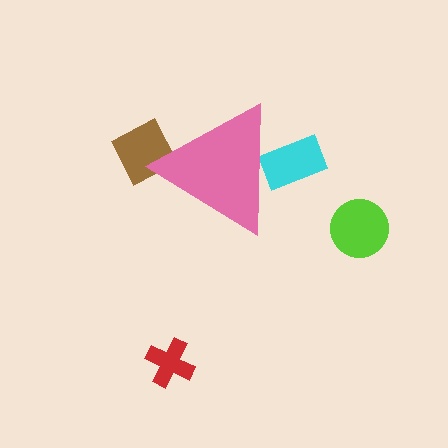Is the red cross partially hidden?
No, the red cross is fully visible.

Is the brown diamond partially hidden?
Yes, the brown diamond is partially hidden behind the pink triangle.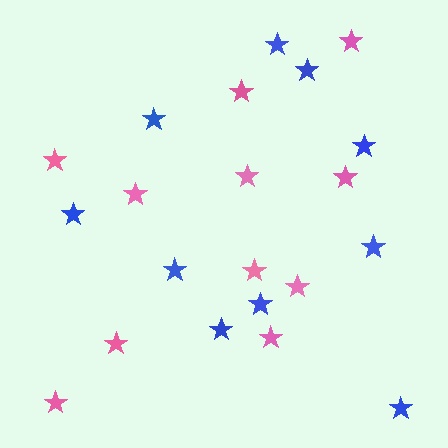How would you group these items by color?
There are 2 groups: one group of pink stars (11) and one group of blue stars (10).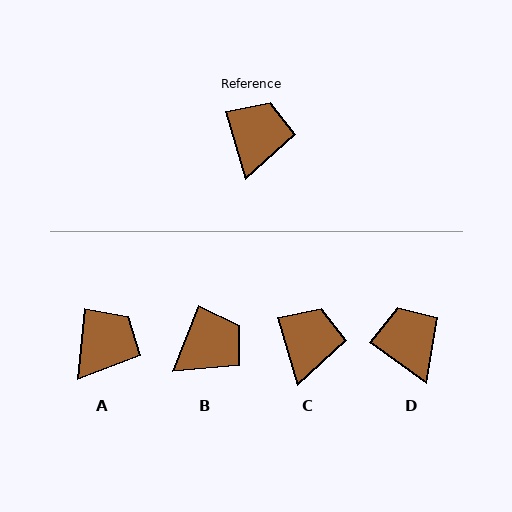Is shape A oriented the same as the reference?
No, it is off by about 22 degrees.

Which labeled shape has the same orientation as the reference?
C.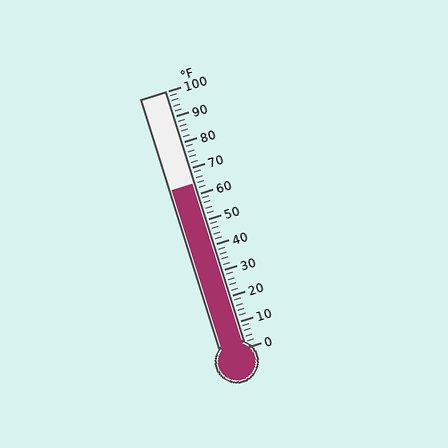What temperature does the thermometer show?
The thermometer shows approximately 64°F.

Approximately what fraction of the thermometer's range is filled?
The thermometer is filled to approximately 65% of its range.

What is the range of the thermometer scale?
The thermometer scale ranges from 0°F to 100°F.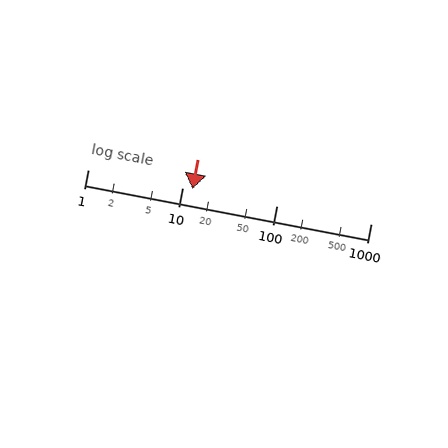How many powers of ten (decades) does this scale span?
The scale spans 3 decades, from 1 to 1000.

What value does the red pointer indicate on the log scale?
The pointer indicates approximately 13.